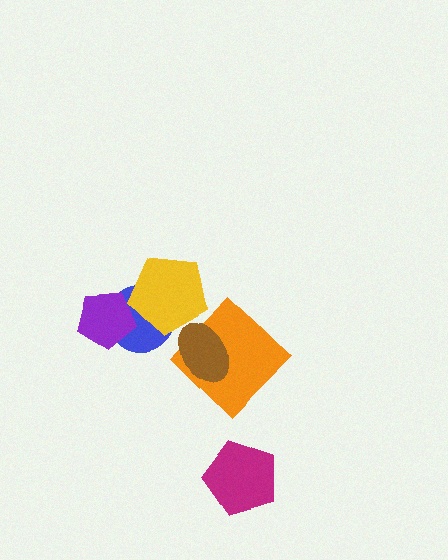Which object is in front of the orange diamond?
The brown ellipse is in front of the orange diamond.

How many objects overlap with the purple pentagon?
1 object overlaps with the purple pentagon.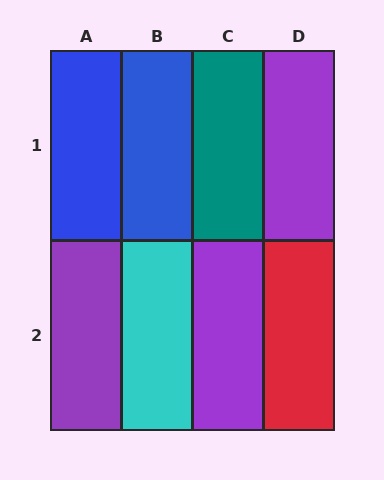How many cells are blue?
2 cells are blue.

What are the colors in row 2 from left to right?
Purple, cyan, purple, red.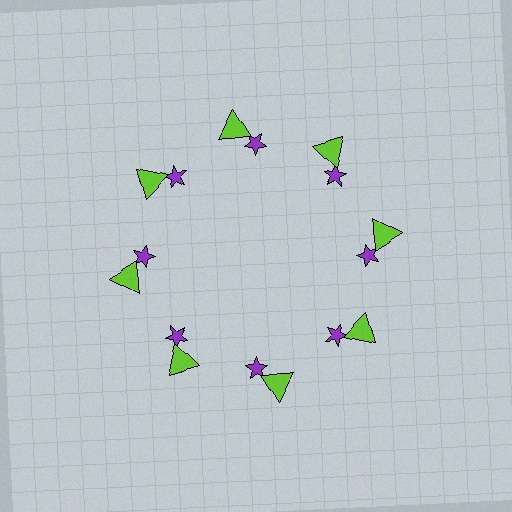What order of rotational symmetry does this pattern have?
This pattern has 8-fold rotational symmetry.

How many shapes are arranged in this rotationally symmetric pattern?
There are 16 shapes, arranged in 8 groups of 2.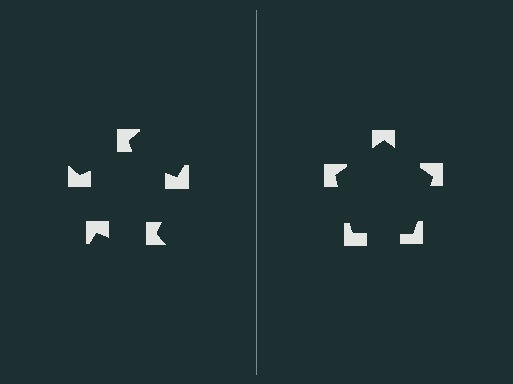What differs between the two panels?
The notched squares are positioned identically on both sides; only the wedge orientations differ. On the right they align to a pentagon; on the left they are misaligned.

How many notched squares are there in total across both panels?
10 — 5 on each side.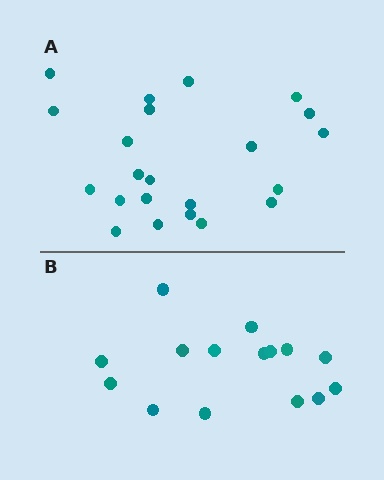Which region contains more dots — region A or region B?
Region A (the top region) has more dots.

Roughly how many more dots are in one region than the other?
Region A has roughly 8 or so more dots than region B.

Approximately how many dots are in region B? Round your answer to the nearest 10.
About 20 dots. (The exact count is 15, which rounds to 20.)